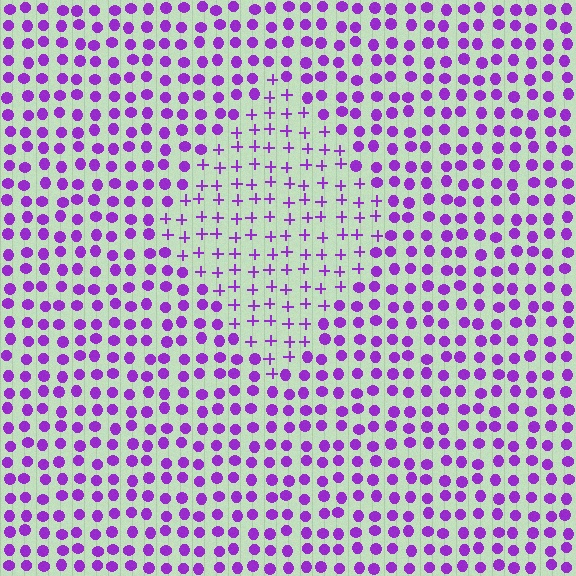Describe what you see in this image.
The image is filled with small purple elements arranged in a uniform grid. A diamond-shaped region contains plus signs, while the surrounding area contains circles. The boundary is defined purely by the change in element shape.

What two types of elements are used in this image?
The image uses plus signs inside the diamond region and circles outside it.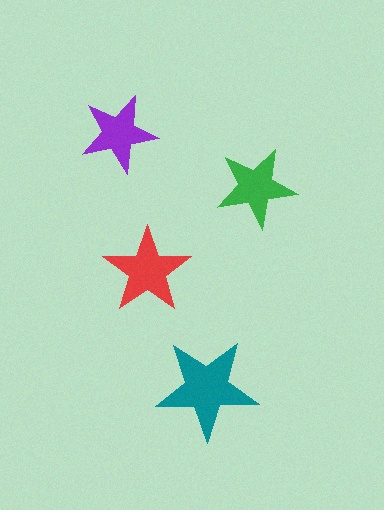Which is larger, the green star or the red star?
The red one.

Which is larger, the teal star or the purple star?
The teal one.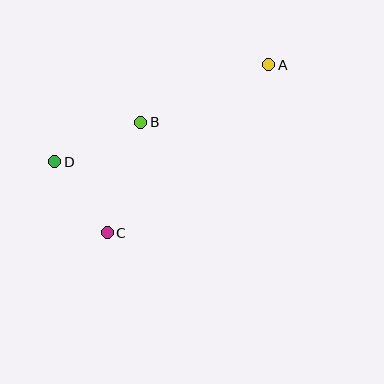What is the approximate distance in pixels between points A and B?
The distance between A and B is approximately 140 pixels.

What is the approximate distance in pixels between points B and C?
The distance between B and C is approximately 115 pixels.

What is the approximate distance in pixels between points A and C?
The distance between A and C is approximately 233 pixels.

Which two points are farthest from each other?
Points A and D are farthest from each other.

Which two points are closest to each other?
Points C and D are closest to each other.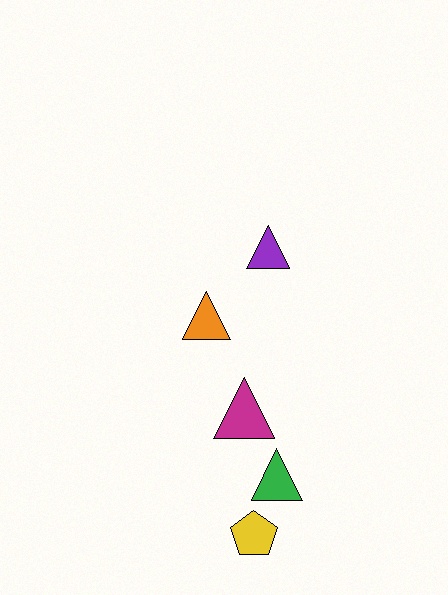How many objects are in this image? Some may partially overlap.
There are 5 objects.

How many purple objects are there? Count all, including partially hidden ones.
There is 1 purple object.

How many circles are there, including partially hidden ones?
There are no circles.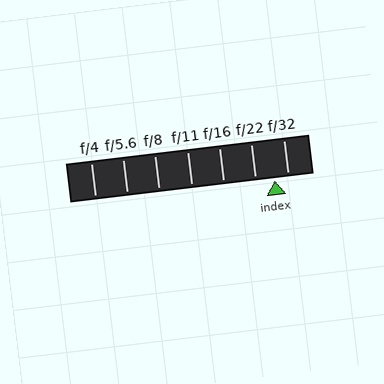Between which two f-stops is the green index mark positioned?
The index mark is between f/22 and f/32.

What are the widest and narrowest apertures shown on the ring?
The widest aperture shown is f/4 and the narrowest is f/32.